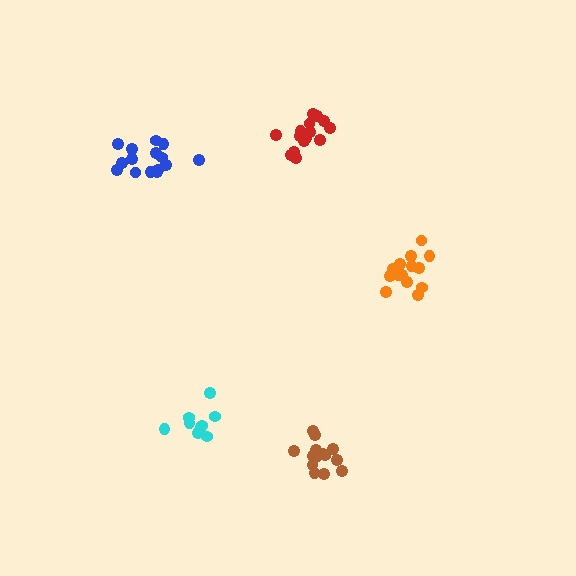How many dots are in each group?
Group 1: 15 dots, Group 2: 14 dots, Group 3: 14 dots, Group 4: 15 dots, Group 5: 9 dots (67 total).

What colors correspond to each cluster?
The clusters are colored: red, orange, brown, blue, cyan.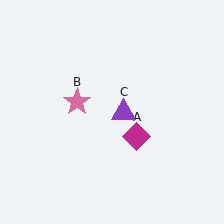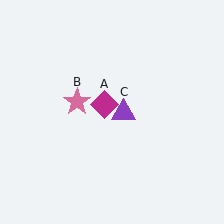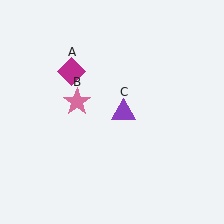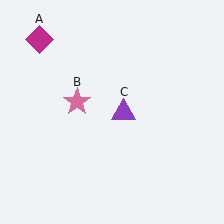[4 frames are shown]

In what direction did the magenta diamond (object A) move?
The magenta diamond (object A) moved up and to the left.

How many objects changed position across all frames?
1 object changed position: magenta diamond (object A).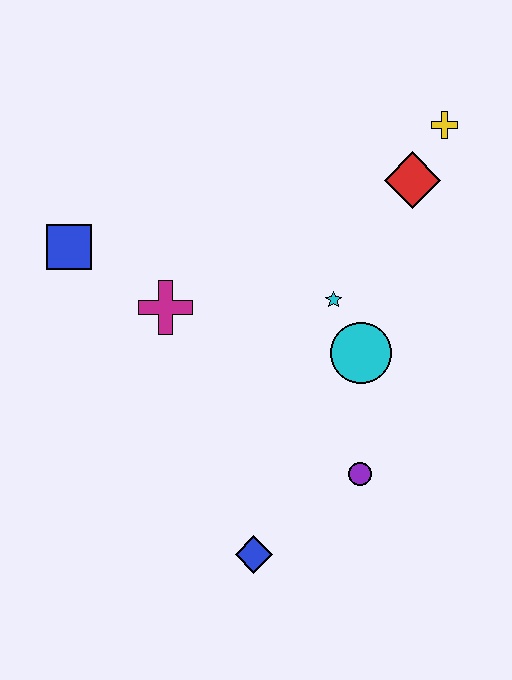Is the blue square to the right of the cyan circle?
No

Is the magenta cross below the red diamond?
Yes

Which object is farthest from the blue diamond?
The yellow cross is farthest from the blue diamond.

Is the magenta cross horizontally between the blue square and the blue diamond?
Yes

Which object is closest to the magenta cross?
The blue square is closest to the magenta cross.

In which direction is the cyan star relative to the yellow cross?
The cyan star is below the yellow cross.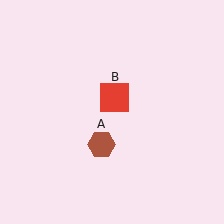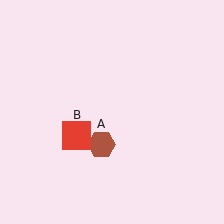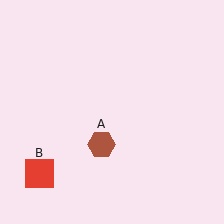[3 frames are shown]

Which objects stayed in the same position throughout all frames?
Brown hexagon (object A) remained stationary.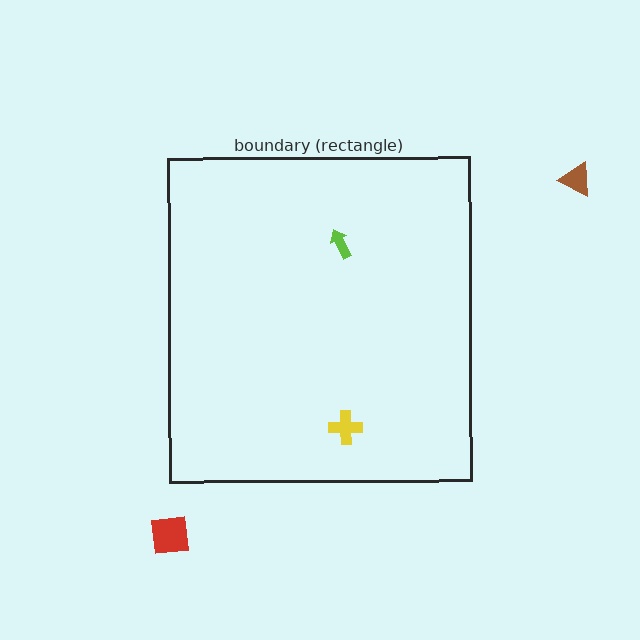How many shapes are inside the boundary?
2 inside, 2 outside.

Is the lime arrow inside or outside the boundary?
Inside.